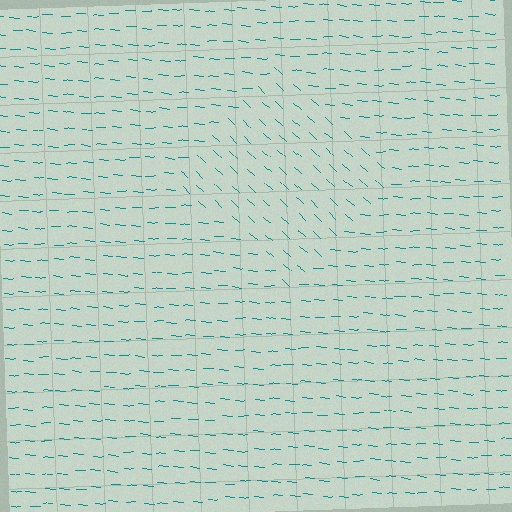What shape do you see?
I see a diamond.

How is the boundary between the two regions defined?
The boundary is defined purely by a change in line orientation (approximately 38 degrees difference). All lines are the same color and thickness.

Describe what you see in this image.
The image is filled with small teal line segments. A diamond region in the image has lines oriented differently from the surrounding lines, creating a visible texture boundary.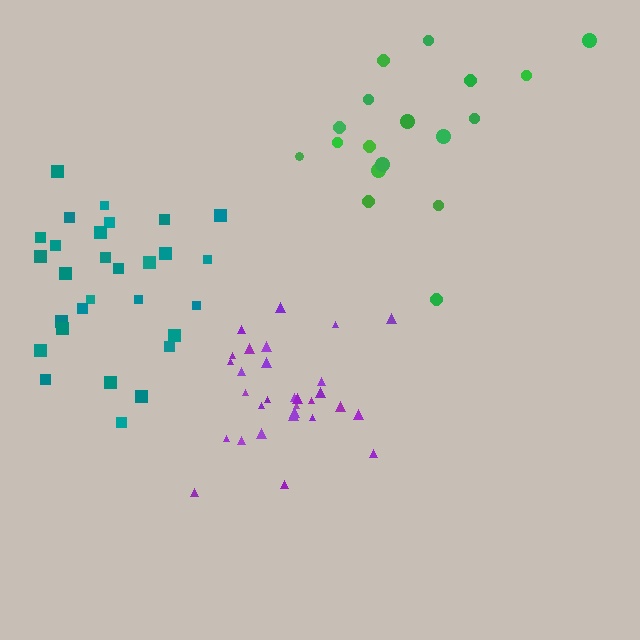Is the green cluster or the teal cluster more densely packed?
Teal.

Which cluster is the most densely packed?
Purple.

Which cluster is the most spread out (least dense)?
Green.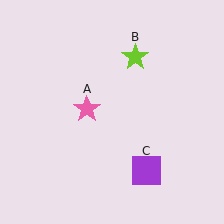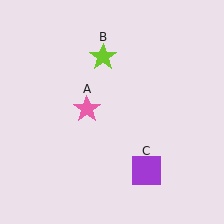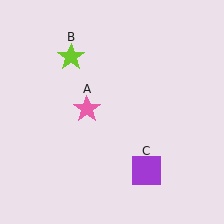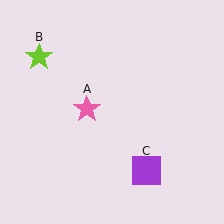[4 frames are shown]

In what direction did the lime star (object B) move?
The lime star (object B) moved left.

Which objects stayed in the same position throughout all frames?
Pink star (object A) and purple square (object C) remained stationary.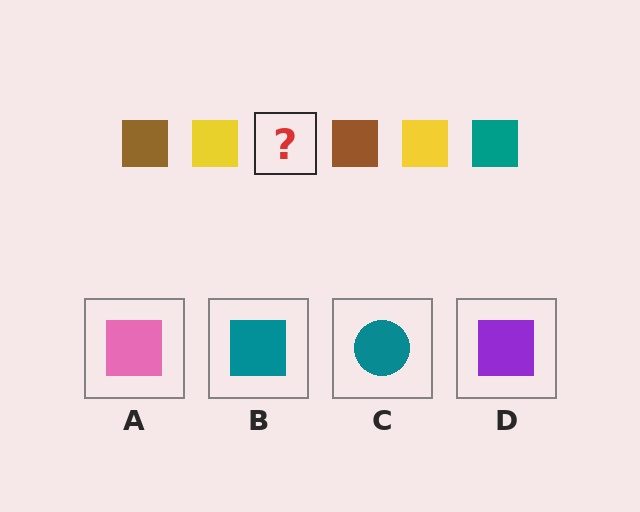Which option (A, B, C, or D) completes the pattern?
B.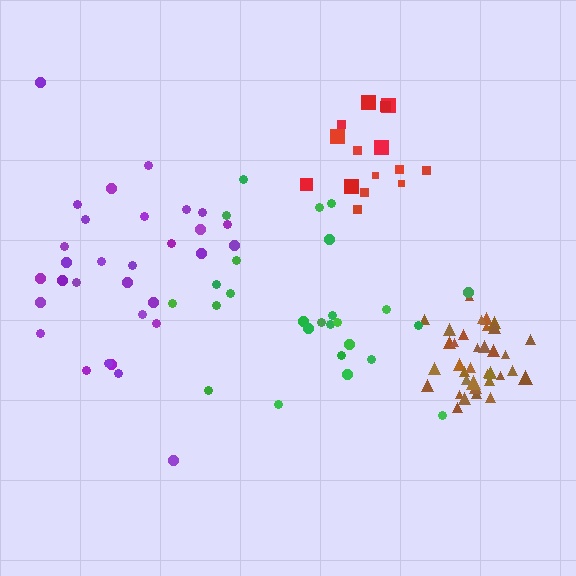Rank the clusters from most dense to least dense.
brown, red, purple, green.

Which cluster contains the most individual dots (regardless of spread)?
Brown (35).